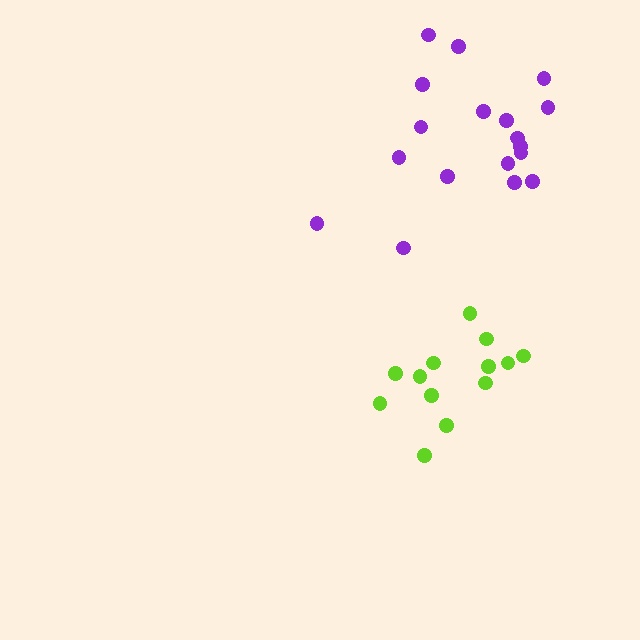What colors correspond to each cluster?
The clusters are colored: lime, purple.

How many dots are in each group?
Group 1: 13 dots, Group 2: 18 dots (31 total).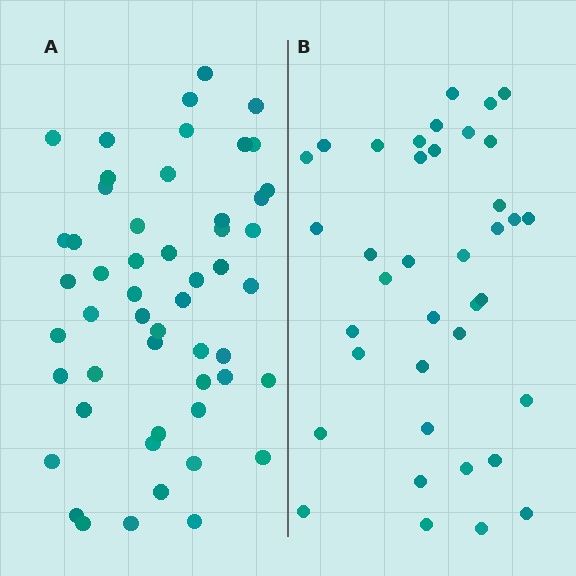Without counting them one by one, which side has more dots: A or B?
Region A (the left region) has more dots.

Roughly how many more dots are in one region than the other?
Region A has approximately 15 more dots than region B.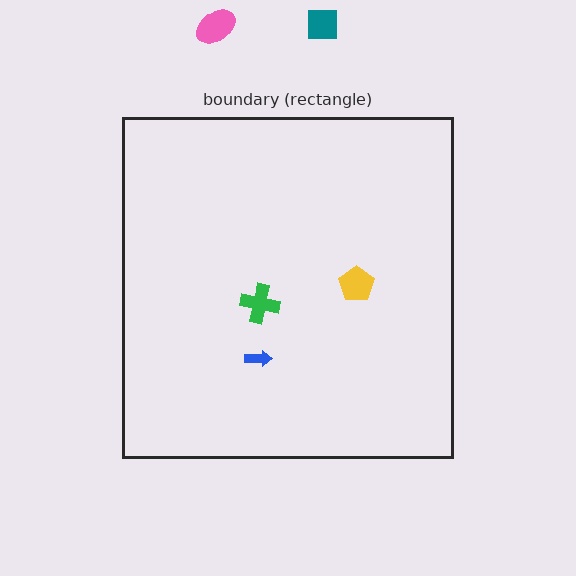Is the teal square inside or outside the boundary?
Outside.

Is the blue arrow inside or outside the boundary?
Inside.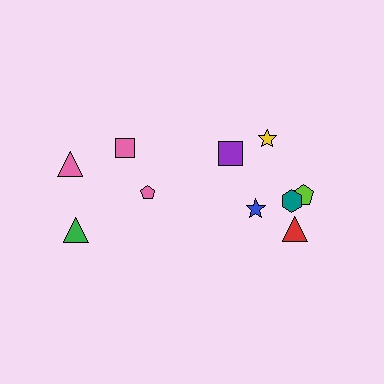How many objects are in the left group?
There are 4 objects.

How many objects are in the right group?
There are 6 objects.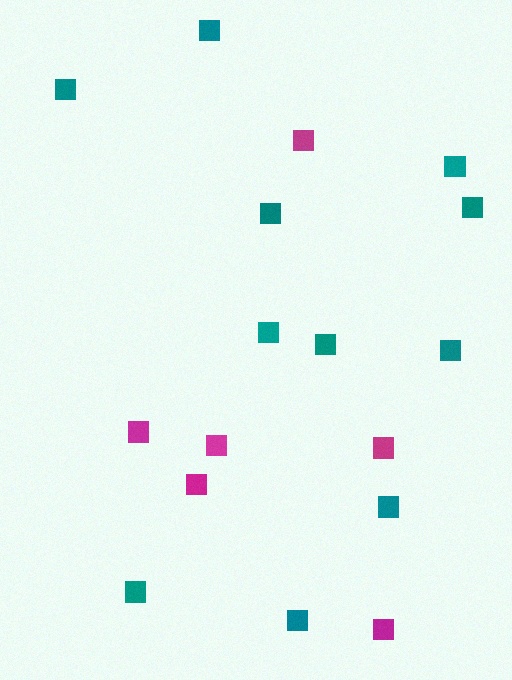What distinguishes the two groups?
There are 2 groups: one group of teal squares (11) and one group of magenta squares (6).